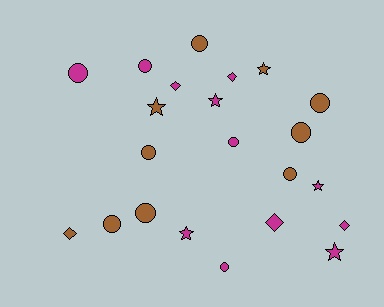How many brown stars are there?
There are 2 brown stars.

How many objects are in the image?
There are 22 objects.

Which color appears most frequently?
Magenta, with 12 objects.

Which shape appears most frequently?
Circle, with 11 objects.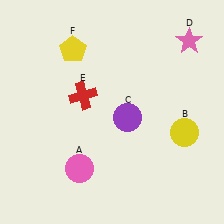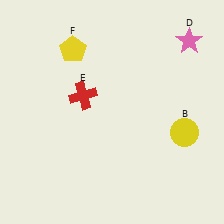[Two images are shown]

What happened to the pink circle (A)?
The pink circle (A) was removed in Image 2. It was in the bottom-left area of Image 1.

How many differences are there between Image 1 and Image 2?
There are 2 differences between the two images.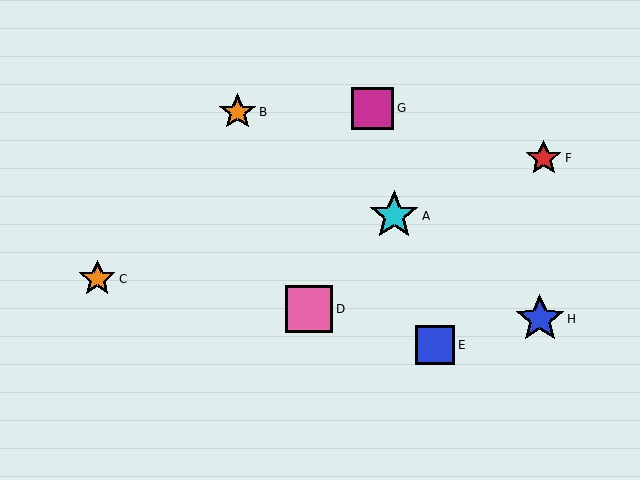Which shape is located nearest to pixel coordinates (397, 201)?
The cyan star (labeled A) at (394, 216) is nearest to that location.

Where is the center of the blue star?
The center of the blue star is at (540, 319).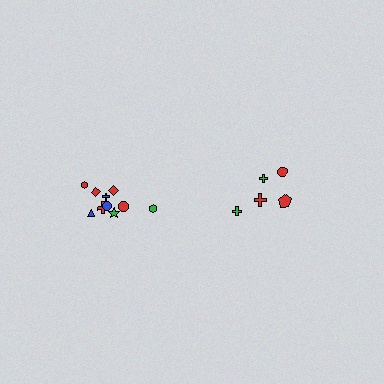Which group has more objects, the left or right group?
The left group.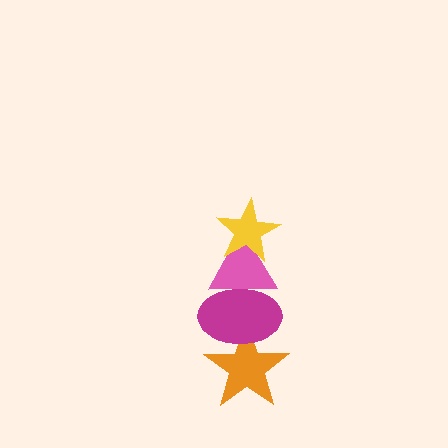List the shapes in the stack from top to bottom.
From top to bottom: the yellow star, the pink triangle, the magenta ellipse, the orange star.